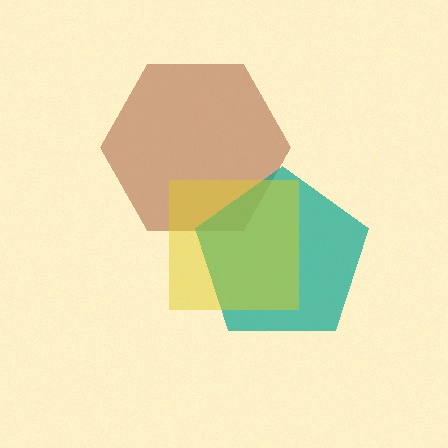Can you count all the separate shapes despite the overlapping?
Yes, there are 3 separate shapes.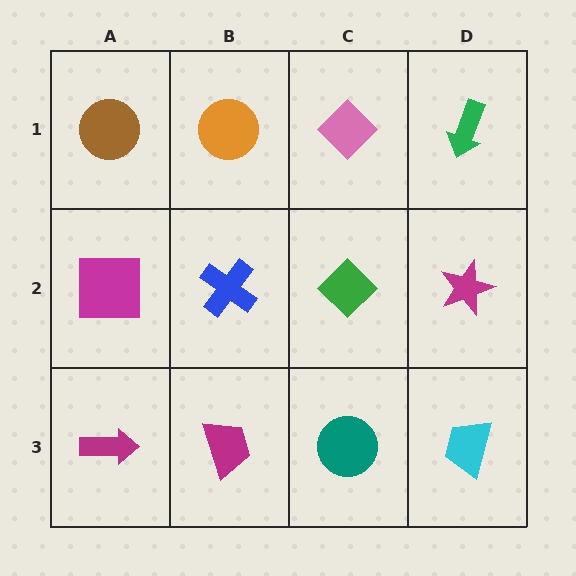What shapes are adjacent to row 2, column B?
An orange circle (row 1, column B), a magenta trapezoid (row 3, column B), a magenta square (row 2, column A), a green diamond (row 2, column C).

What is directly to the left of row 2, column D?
A green diamond.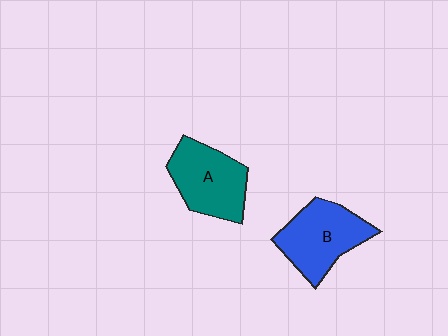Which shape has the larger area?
Shape B (blue).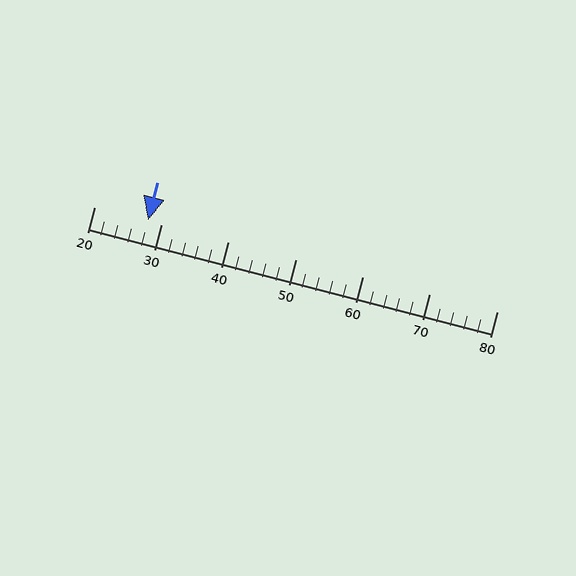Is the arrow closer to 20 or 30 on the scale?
The arrow is closer to 30.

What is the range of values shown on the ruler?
The ruler shows values from 20 to 80.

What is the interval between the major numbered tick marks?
The major tick marks are spaced 10 units apart.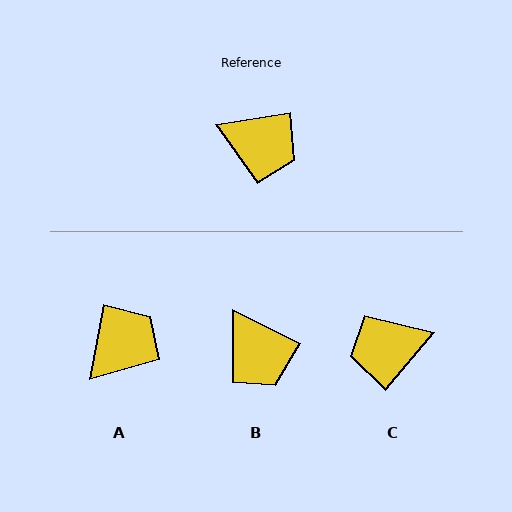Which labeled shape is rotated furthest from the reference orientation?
C, about 139 degrees away.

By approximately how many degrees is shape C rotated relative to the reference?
Approximately 139 degrees clockwise.